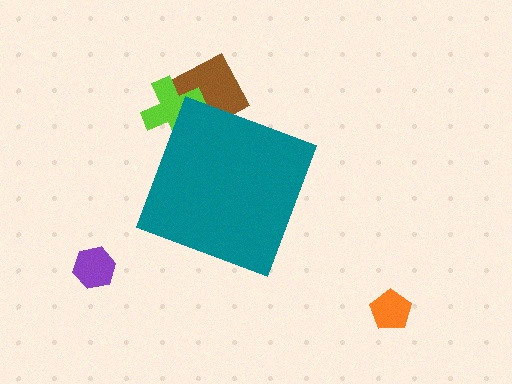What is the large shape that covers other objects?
A teal diamond.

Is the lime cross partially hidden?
Yes, the lime cross is partially hidden behind the teal diamond.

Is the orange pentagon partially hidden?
No, the orange pentagon is fully visible.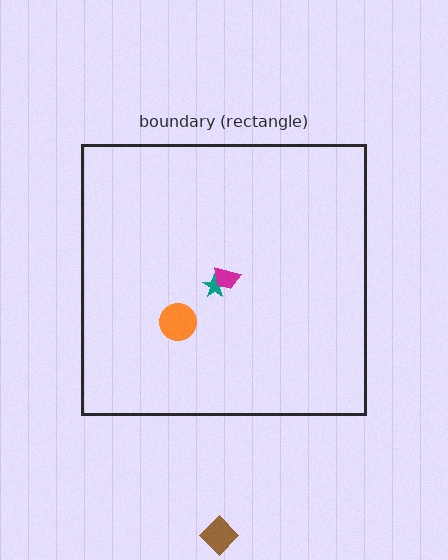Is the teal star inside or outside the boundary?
Inside.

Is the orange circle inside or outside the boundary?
Inside.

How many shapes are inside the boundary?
3 inside, 1 outside.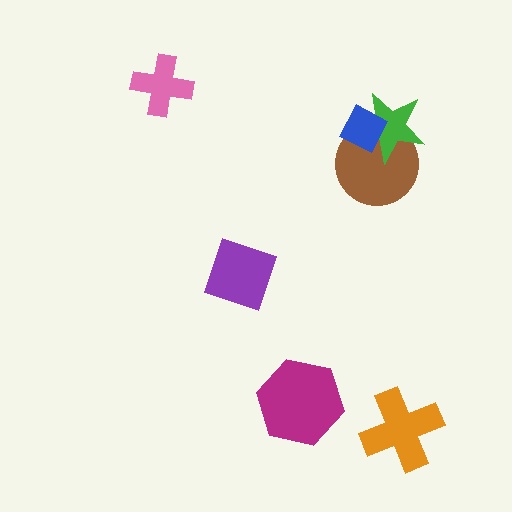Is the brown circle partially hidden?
Yes, it is partially covered by another shape.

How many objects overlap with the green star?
2 objects overlap with the green star.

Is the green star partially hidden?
Yes, it is partially covered by another shape.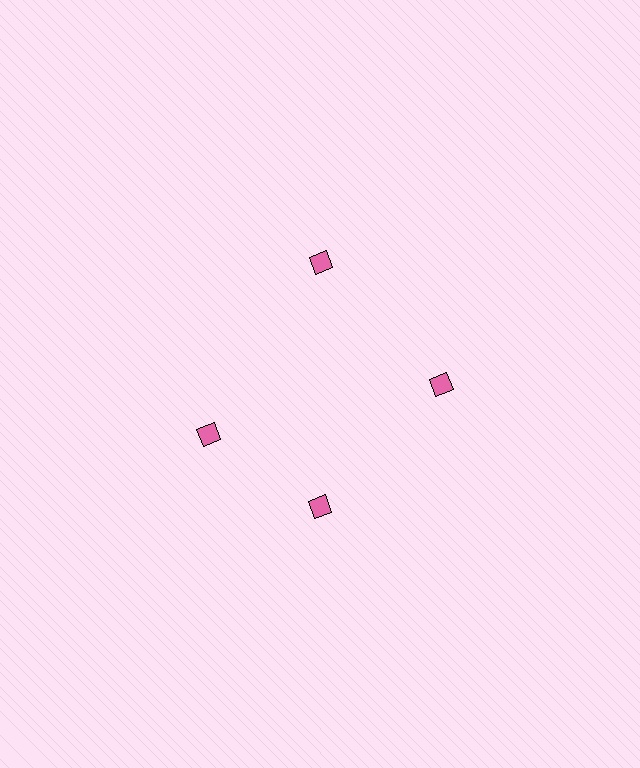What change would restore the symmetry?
The symmetry would be restored by rotating it back into even spacing with its neighbors so that all 4 diamonds sit at equal angles and equal distance from the center.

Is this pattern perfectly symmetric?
No. The 4 pink diamonds are arranged in a ring, but one element near the 9 o'clock position is rotated out of alignment along the ring, breaking the 4-fold rotational symmetry.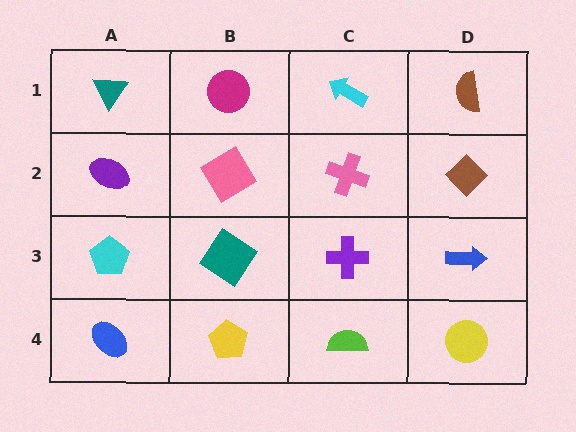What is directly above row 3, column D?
A brown diamond.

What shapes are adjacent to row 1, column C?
A pink cross (row 2, column C), a magenta circle (row 1, column B), a brown semicircle (row 1, column D).